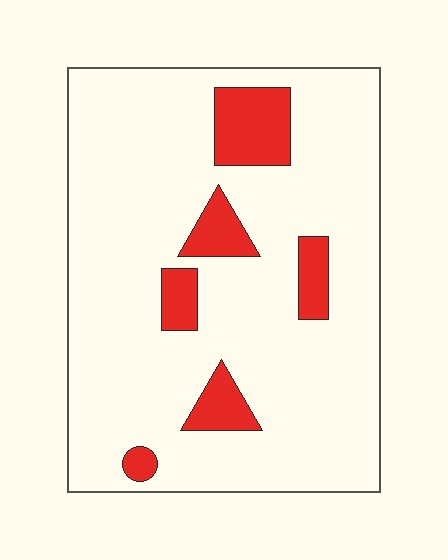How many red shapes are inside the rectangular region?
6.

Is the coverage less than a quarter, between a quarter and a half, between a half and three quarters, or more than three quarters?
Less than a quarter.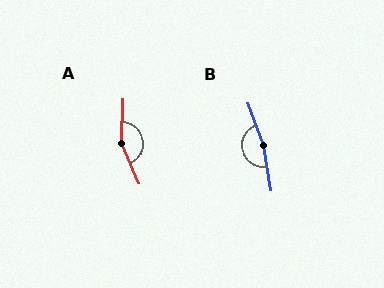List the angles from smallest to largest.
A (155°), B (169°).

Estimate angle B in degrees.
Approximately 169 degrees.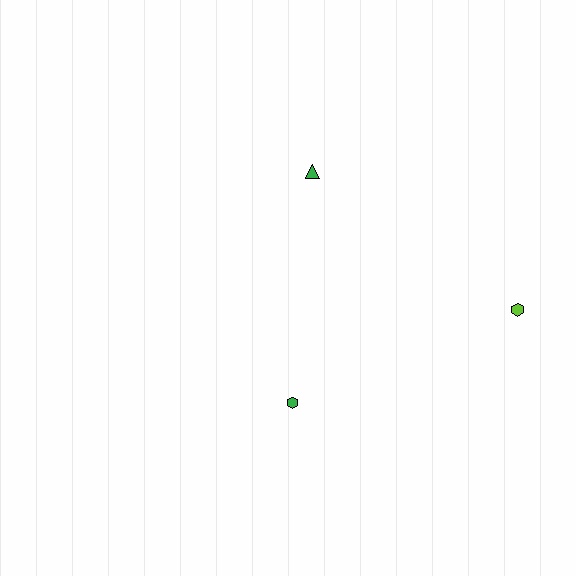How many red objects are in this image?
There are no red objects.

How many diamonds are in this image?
There are no diamonds.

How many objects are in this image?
There are 3 objects.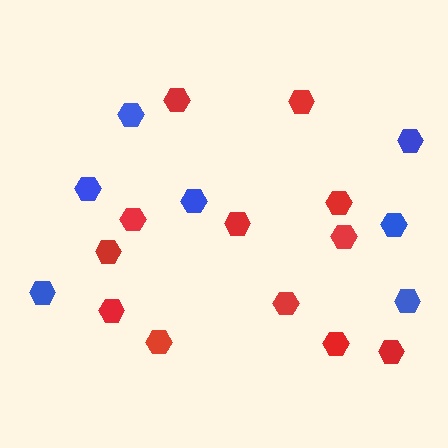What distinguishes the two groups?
There are 2 groups: one group of red hexagons (12) and one group of blue hexagons (7).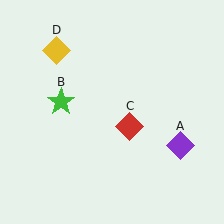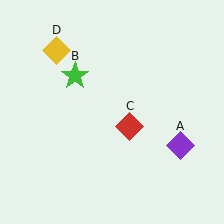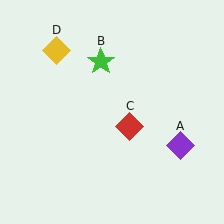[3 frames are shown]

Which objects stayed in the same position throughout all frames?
Purple diamond (object A) and red diamond (object C) and yellow diamond (object D) remained stationary.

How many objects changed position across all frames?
1 object changed position: green star (object B).